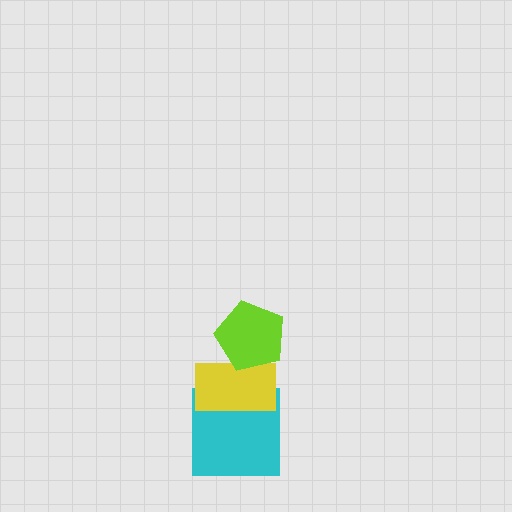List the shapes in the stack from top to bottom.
From top to bottom: the lime pentagon, the yellow rectangle, the cyan square.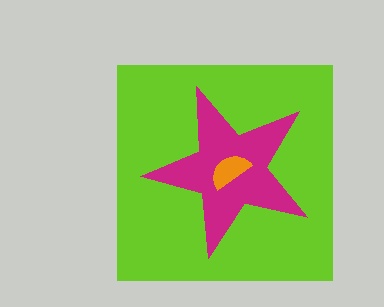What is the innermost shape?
The orange semicircle.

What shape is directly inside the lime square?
The magenta star.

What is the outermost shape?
The lime square.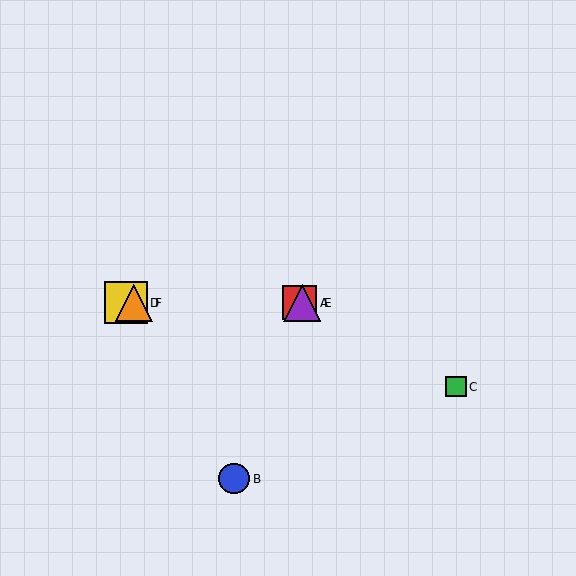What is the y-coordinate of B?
Object B is at y≈479.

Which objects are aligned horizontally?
Objects A, D, E, F are aligned horizontally.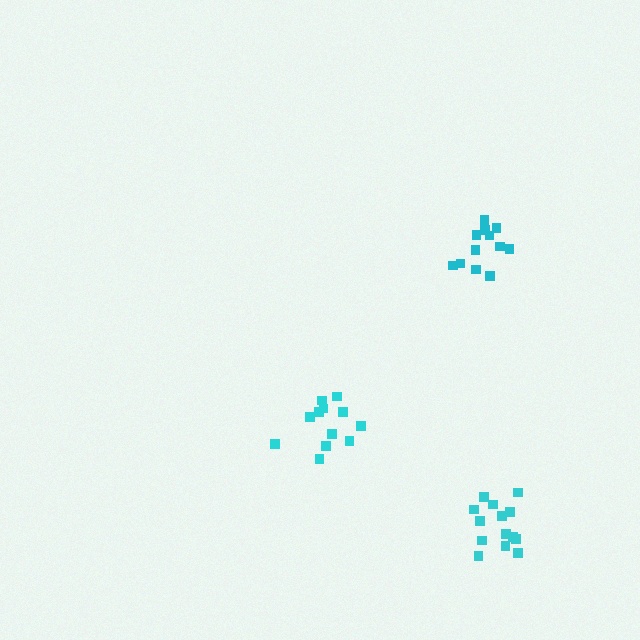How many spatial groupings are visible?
There are 3 spatial groupings.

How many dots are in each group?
Group 1: 12 dots, Group 2: 12 dots, Group 3: 14 dots (38 total).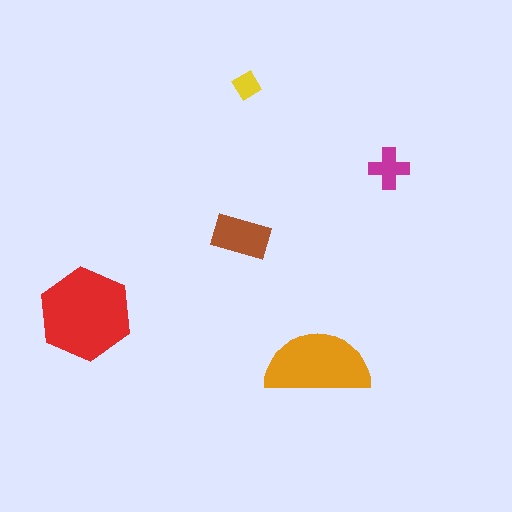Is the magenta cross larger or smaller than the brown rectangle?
Smaller.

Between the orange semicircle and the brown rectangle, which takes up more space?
The orange semicircle.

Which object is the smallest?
The yellow diamond.